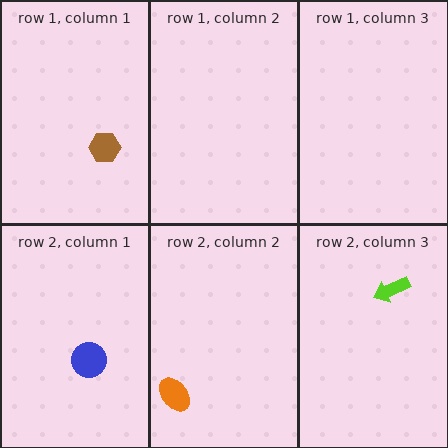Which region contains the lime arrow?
The row 2, column 3 region.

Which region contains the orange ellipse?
The row 2, column 2 region.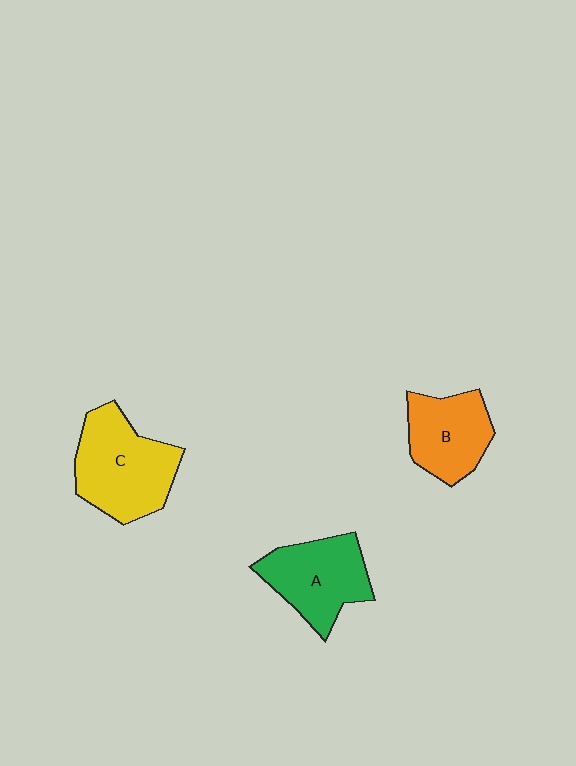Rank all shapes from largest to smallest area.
From largest to smallest: C (yellow), A (green), B (orange).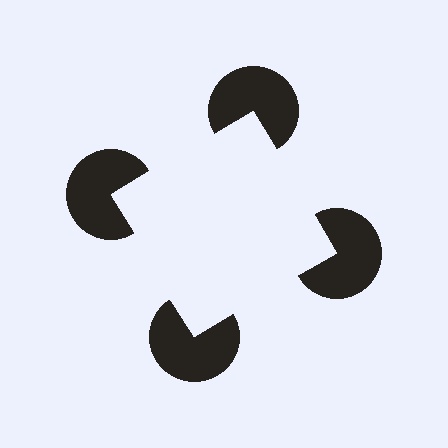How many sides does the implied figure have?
4 sides.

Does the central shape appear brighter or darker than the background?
It typically appears slightly brighter than the background, even though no actual brightness change is drawn.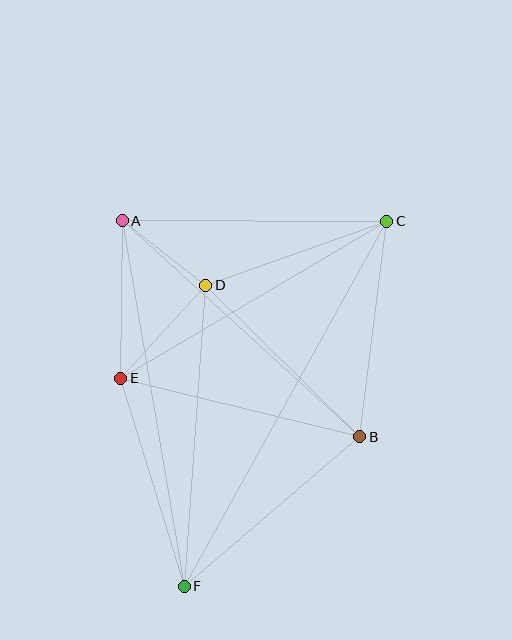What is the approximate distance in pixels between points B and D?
The distance between B and D is approximately 216 pixels.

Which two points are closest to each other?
Points A and D are closest to each other.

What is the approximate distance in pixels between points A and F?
The distance between A and F is approximately 371 pixels.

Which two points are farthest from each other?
Points C and F are farthest from each other.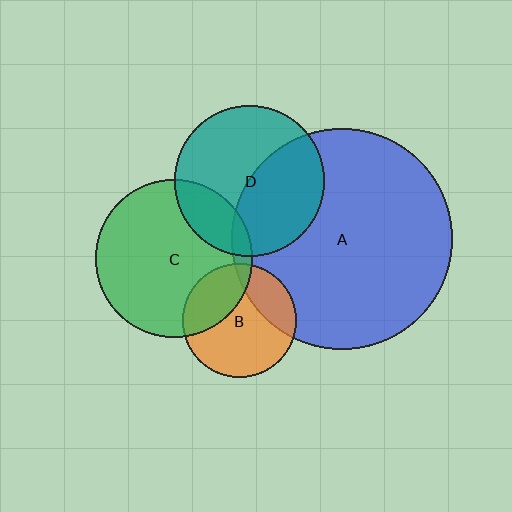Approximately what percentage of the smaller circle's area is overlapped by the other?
Approximately 30%.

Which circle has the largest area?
Circle A (blue).